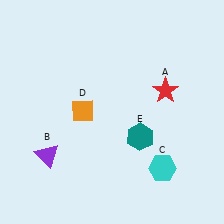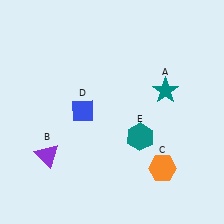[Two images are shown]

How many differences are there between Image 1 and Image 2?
There are 3 differences between the two images.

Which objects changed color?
A changed from red to teal. C changed from cyan to orange. D changed from orange to blue.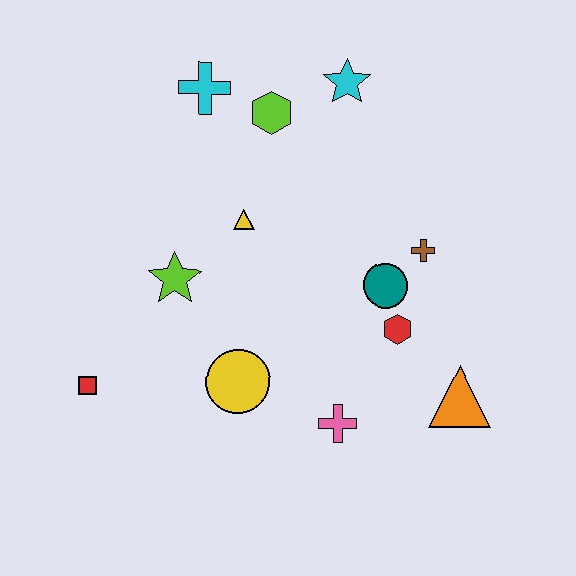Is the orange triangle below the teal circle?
Yes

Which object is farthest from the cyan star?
The red square is farthest from the cyan star.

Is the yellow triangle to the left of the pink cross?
Yes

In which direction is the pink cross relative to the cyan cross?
The pink cross is below the cyan cross.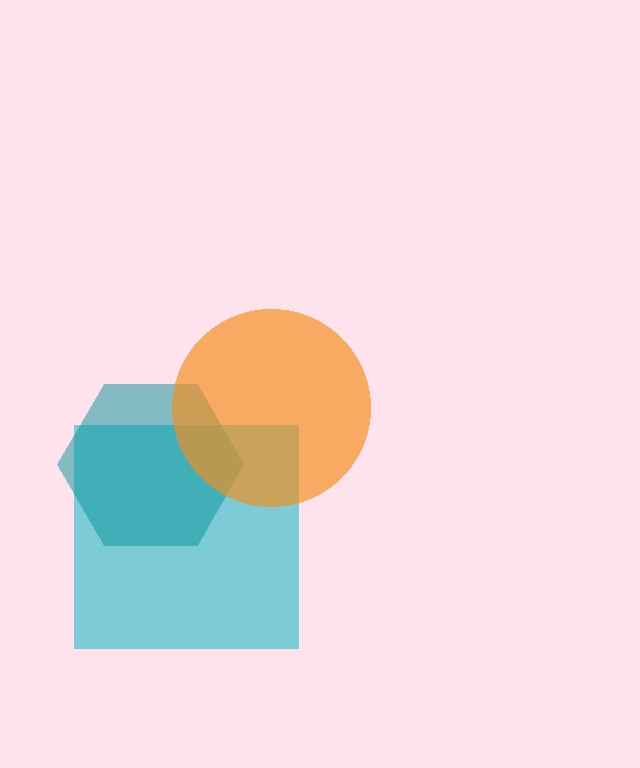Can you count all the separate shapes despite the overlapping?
Yes, there are 3 separate shapes.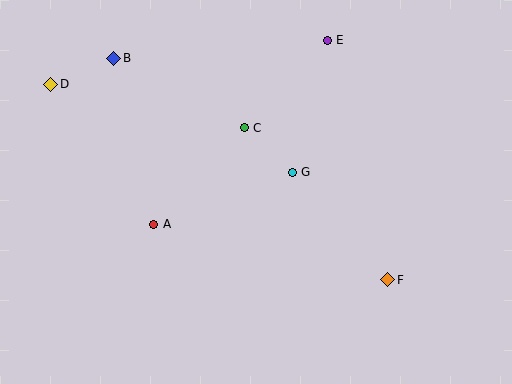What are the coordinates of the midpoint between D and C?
The midpoint between D and C is at (147, 106).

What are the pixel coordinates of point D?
Point D is at (51, 84).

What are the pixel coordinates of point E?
Point E is at (327, 40).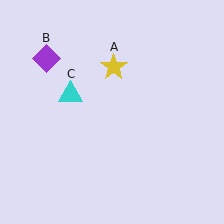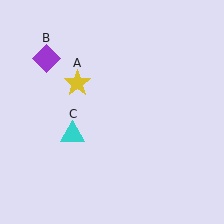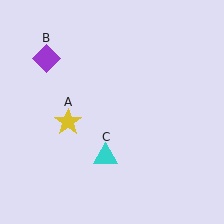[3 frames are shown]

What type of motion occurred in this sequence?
The yellow star (object A), cyan triangle (object C) rotated counterclockwise around the center of the scene.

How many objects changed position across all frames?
2 objects changed position: yellow star (object A), cyan triangle (object C).